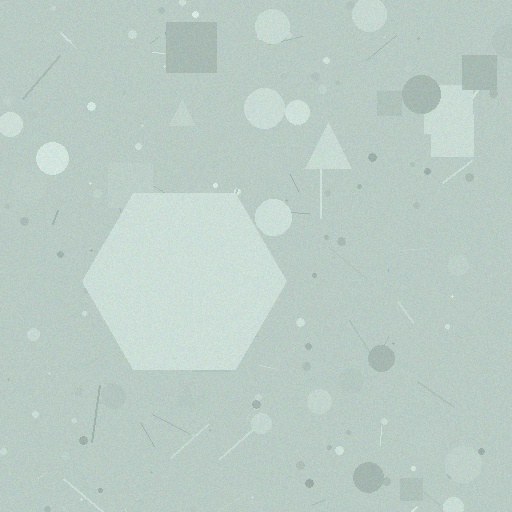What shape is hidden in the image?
A hexagon is hidden in the image.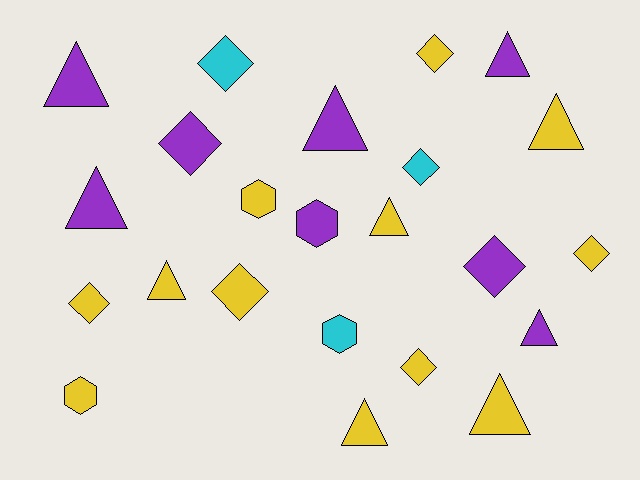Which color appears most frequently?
Yellow, with 12 objects.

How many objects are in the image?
There are 23 objects.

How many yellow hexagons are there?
There are 2 yellow hexagons.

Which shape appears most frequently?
Triangle, with 10 objects.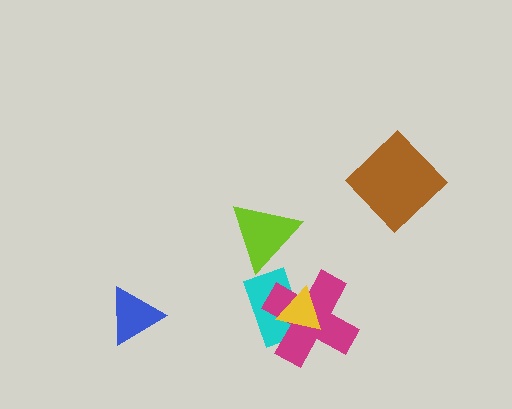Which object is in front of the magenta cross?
The yellow triangle is in front of the magenta cross.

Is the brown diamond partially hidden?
No, no other shape covers it.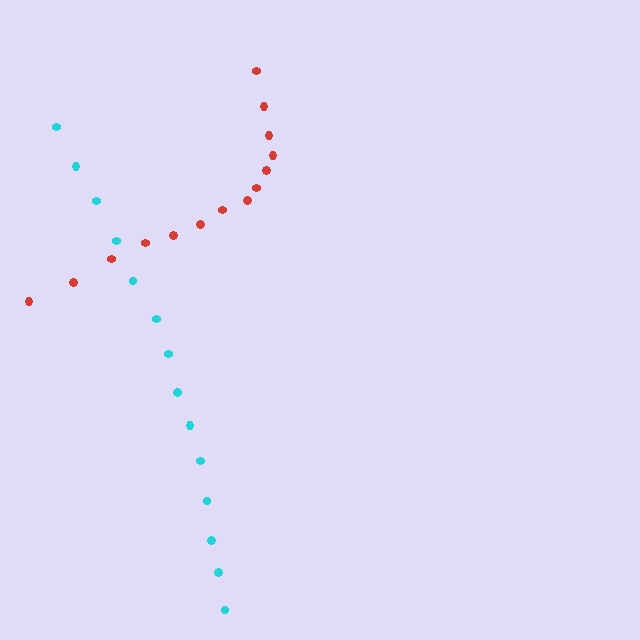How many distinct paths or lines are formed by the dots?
There are 2 distinct paths.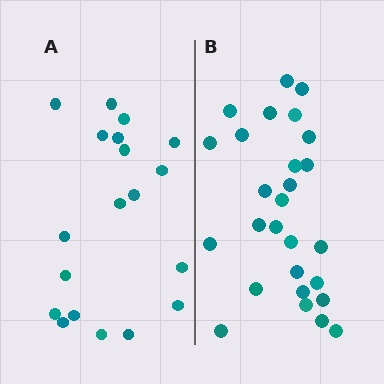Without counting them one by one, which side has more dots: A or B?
Region B (the right region) has more dots.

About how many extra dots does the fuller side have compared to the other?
Region B has roughly 8 or so more dots than region A.